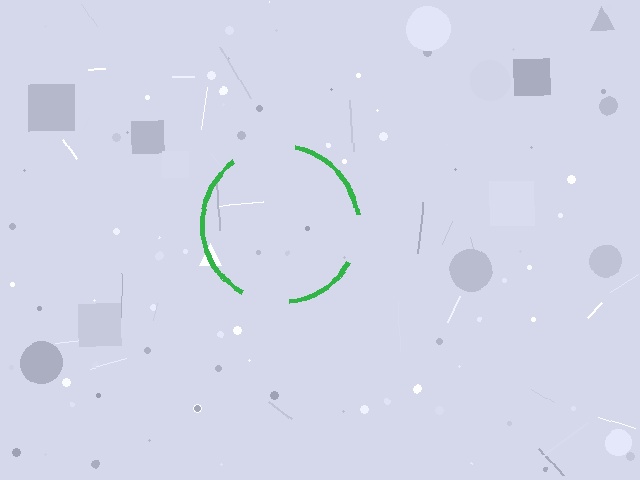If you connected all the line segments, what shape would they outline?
They would outline a circle.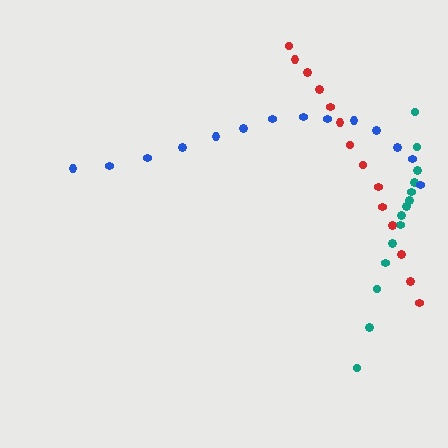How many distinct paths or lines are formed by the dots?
There are 3 distinct paths.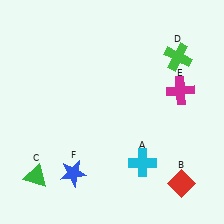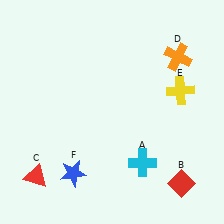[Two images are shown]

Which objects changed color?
C changed from green to red. D changed from green to orange. E changed from magenta to yellow.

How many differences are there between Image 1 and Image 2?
There are 3 differences between the two images.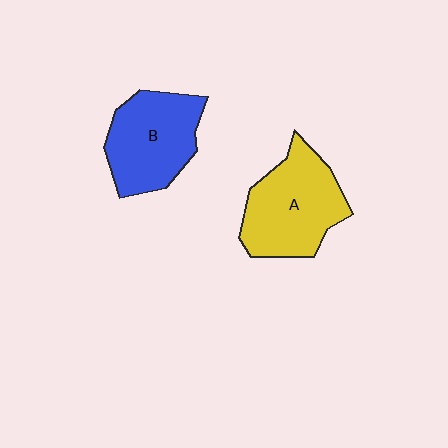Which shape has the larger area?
Shape A (yellow).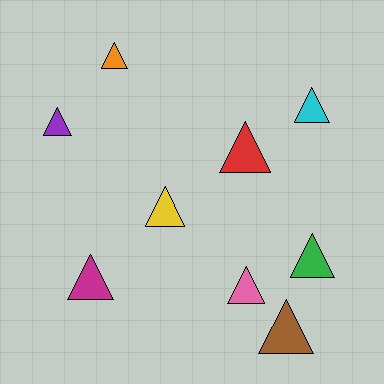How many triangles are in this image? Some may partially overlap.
There are 9 triangles.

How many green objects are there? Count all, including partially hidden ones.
There is 1 green object.